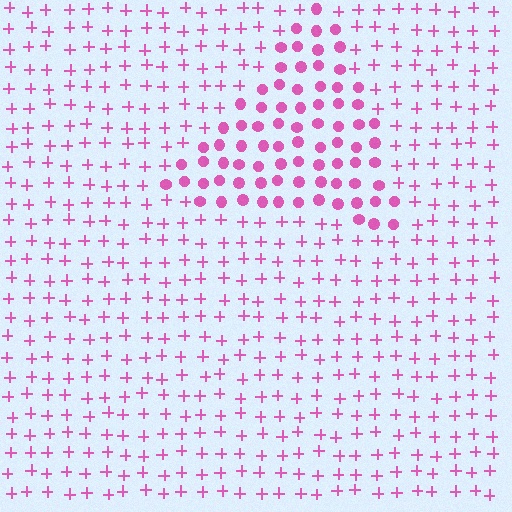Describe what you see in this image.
The image is filled with small pink elements arranged in a uniform grid. A triangle-shaped region contains circles, while the surrounding area contains plus signs. The boundary is defined purely by the change in element shape.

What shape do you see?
I see a triangle.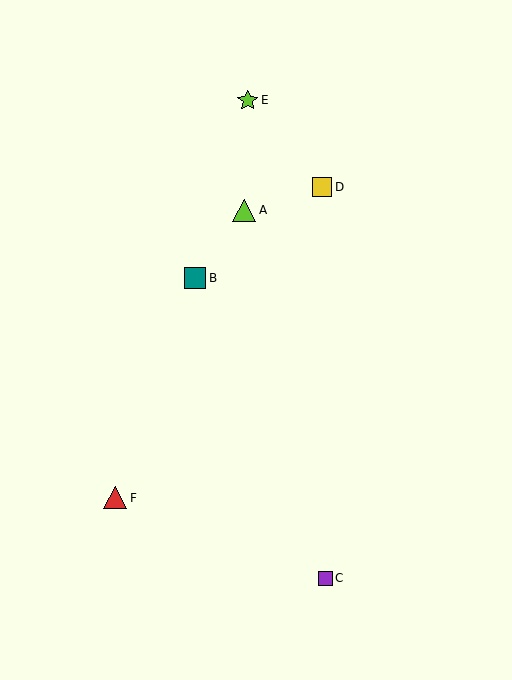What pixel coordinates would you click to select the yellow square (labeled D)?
Click at (322, 187) to select the yellow square D.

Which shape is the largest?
The red triangle (labeled F) is the largest.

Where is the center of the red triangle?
The center of the red triangle is at (115, 498).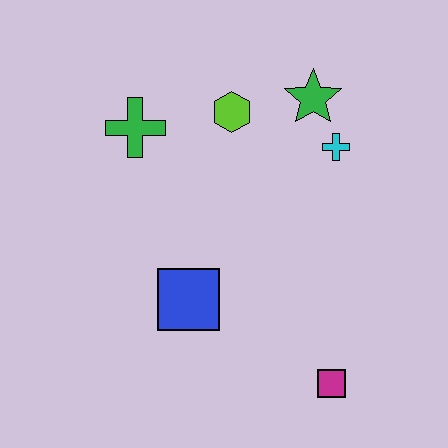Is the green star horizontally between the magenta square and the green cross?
Yes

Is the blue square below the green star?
Yes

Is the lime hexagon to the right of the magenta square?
No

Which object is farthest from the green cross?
The magenta square is farthest from the green cross.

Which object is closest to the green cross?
The lime hexagon is closest to the green cross.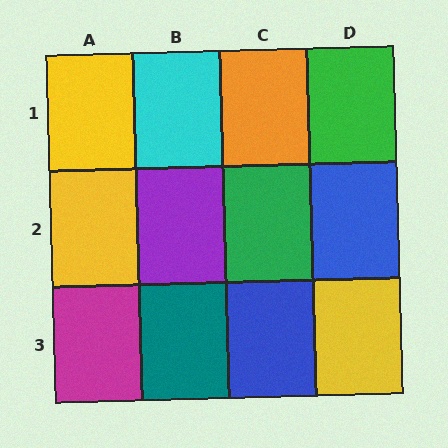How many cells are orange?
1 cell is orange.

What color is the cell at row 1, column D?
Green.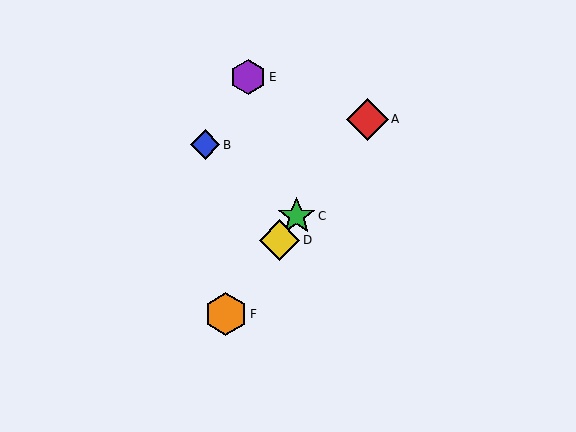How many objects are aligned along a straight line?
4 objects (A, C, D, F) are aligned along a straight line.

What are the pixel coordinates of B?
Object B is at (205, 145).